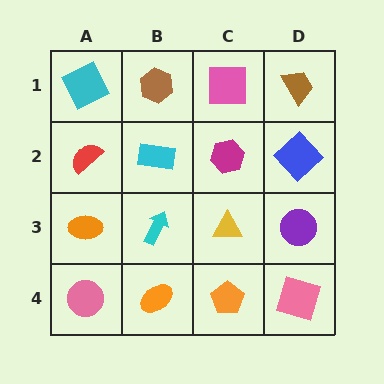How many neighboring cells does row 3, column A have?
3.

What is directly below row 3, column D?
A pink square.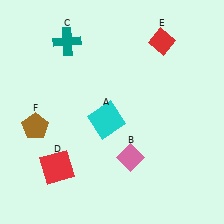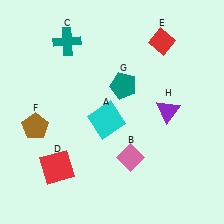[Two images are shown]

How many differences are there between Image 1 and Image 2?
There are 2 differences between the two images.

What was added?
A teal pentagon (G), a purple triangle (H) were added in Image 2.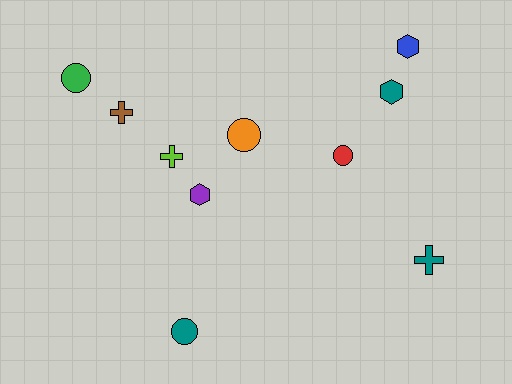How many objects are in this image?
There are 10 objects.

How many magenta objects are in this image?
There are no magenta objects.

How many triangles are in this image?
There are no triangles.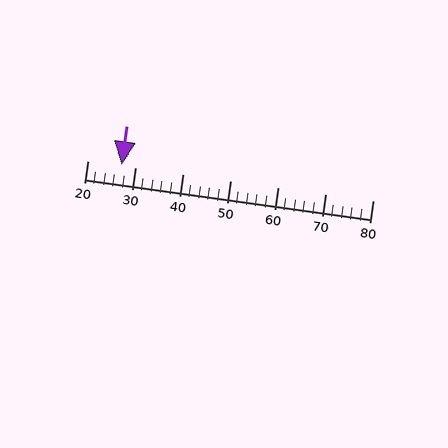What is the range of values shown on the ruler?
The ruler shows values from 20 to 80.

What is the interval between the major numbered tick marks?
The major tick marks are spaced 10 units apart.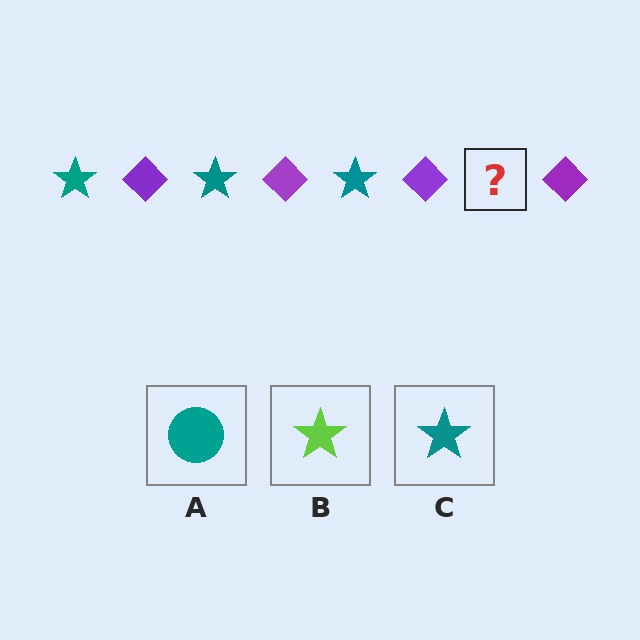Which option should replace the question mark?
Option C.